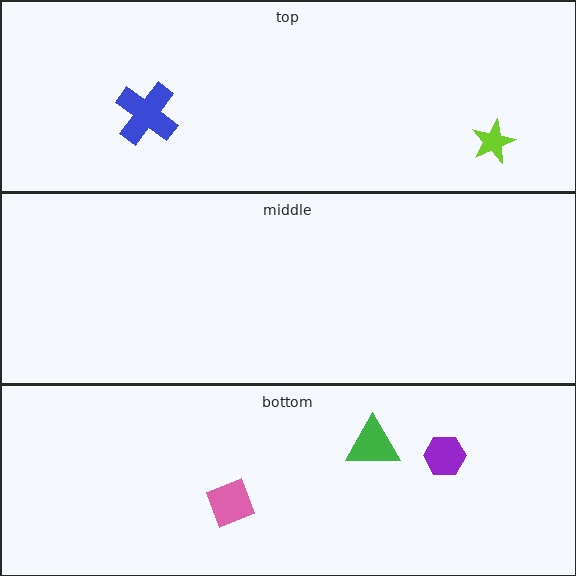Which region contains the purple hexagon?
The bottom region.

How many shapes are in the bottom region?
3.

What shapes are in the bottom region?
The green triangle, the pink diamond, the purple hexagon.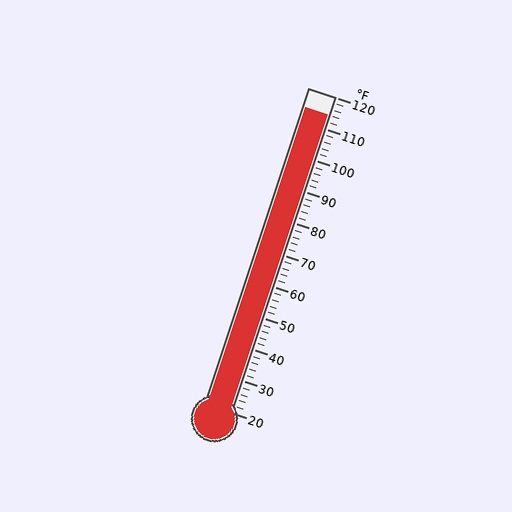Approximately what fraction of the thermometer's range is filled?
The thermometer is filled to approximately 95% of its range.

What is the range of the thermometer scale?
The thermometer scale ranges from 20°F to 120°F.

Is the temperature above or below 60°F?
The temperature is above 60°F.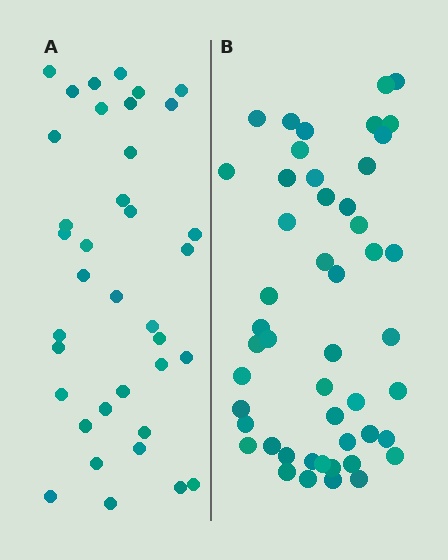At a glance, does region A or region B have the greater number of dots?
Region B (the right region) has more dots.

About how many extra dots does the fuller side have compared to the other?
Region B has roughly 12 or so more dots than region A.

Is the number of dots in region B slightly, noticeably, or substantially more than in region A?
Region B has noticeably more, but not dramatically so. The ratio is roughly 1.3 to 1.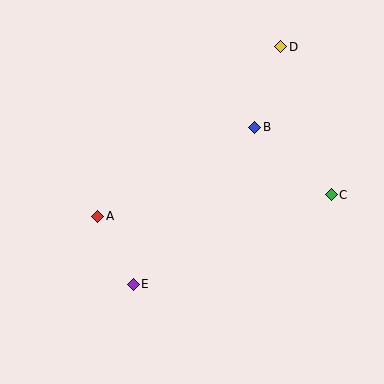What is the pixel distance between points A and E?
The distance between A and E is 77 pixels.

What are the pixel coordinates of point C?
Point C is at (331, 195).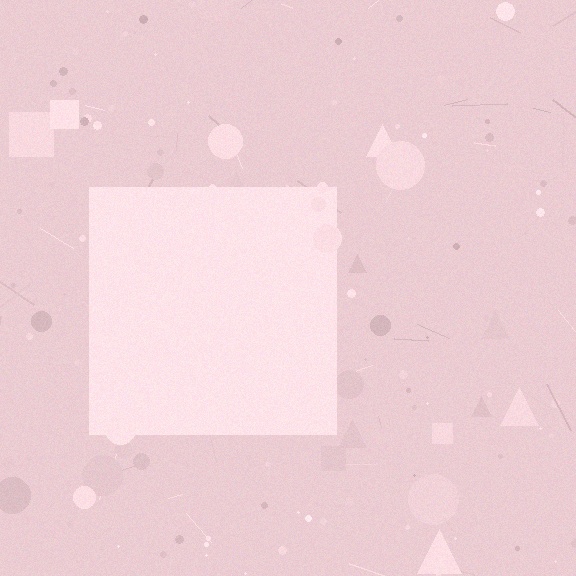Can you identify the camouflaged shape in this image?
The camouflaged shape is a square.